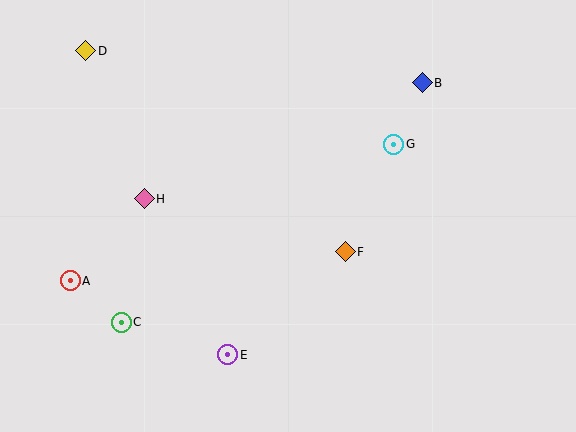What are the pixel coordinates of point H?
Point H is at (144, 198).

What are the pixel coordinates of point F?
Point F is at (345, 252).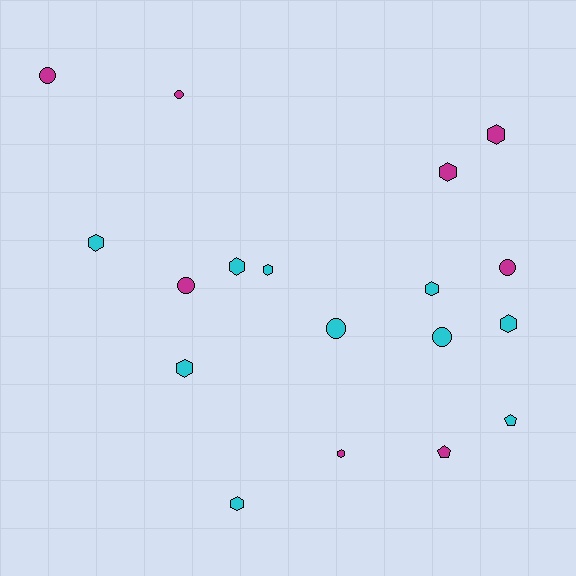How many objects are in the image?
There are 18 objects.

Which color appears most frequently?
Cyan, with 10 objects.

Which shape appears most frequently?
Hexagon, with 10 objects.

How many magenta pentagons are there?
There is 1 magenta pentagon.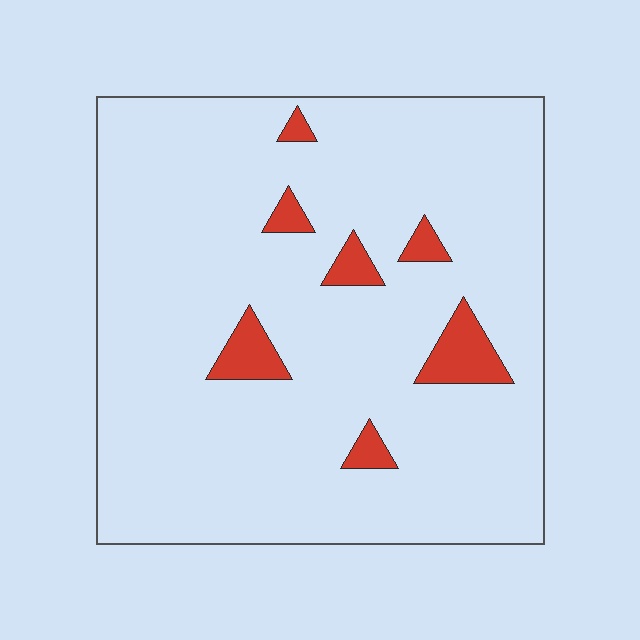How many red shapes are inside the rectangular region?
7.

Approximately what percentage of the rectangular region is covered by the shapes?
Approximately 5%.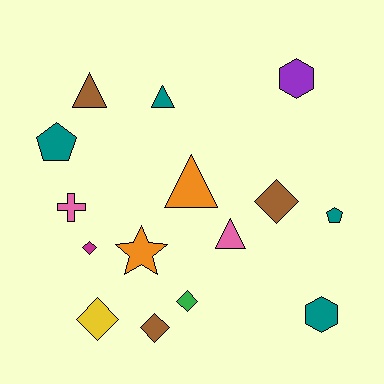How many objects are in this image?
There are 15 objects.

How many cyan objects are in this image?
There are no cyan objects.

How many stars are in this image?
There is 1 star.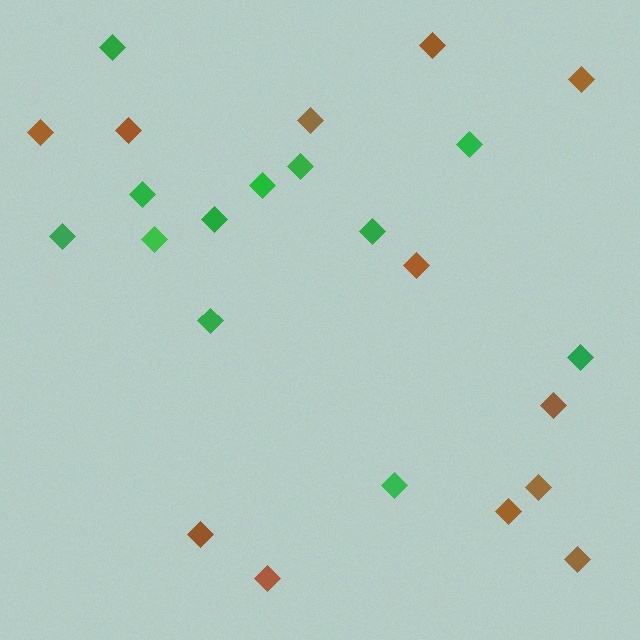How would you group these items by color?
There are 2 groups: one group of brown diamonds (12) and one group of green diamonds (12).